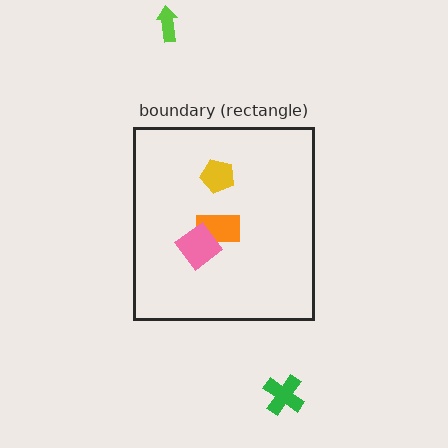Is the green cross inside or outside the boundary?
Outside.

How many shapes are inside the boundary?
3 inside, 2 outside.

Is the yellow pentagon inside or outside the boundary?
Inside.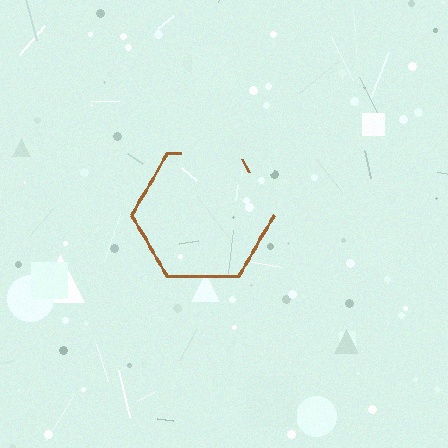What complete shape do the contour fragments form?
The contour fragments form a hexagon.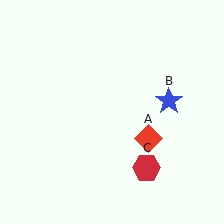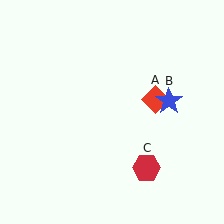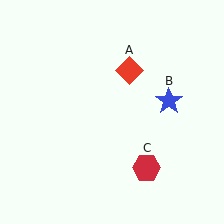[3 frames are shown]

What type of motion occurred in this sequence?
The red diamond (object A) rotated counterclockwise around the center of the scene.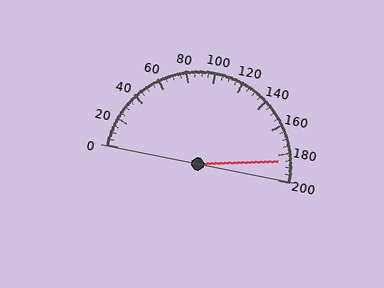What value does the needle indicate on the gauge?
The needle indicates approximately 185.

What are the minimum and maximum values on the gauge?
The gauge ranges from 0 to 200.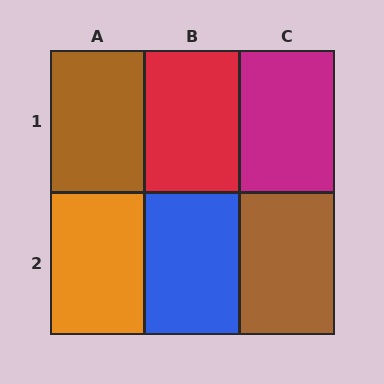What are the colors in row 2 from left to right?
Orange, blue, brown.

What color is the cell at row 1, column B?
Red.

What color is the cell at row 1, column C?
Magenta.